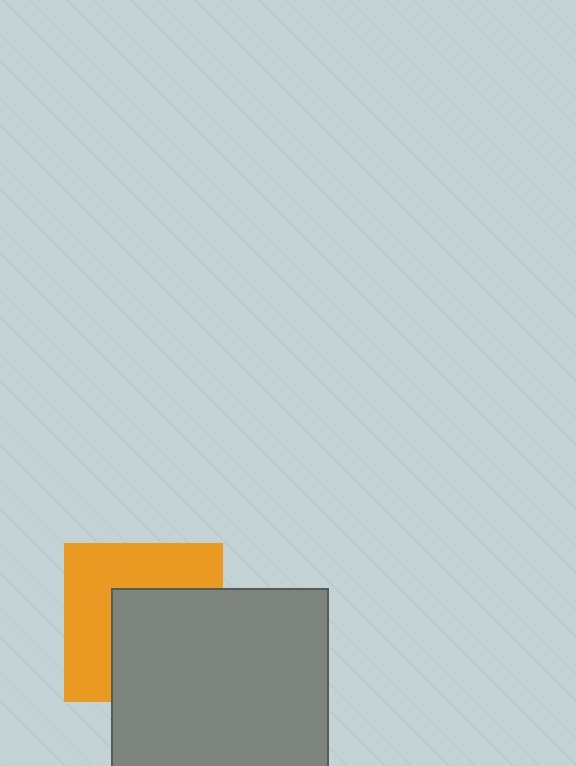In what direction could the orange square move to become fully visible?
The orange square could move toward the upper-left. That would shift it out from behind the gray square entirely.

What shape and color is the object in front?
The object in front is a gray square.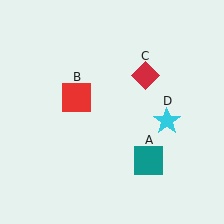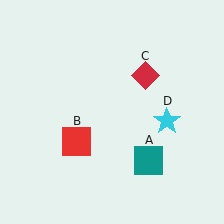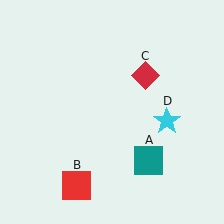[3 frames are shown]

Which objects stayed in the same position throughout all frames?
Teal square (object A) and red diamond (object C) and cyan star (object D) remained stationary.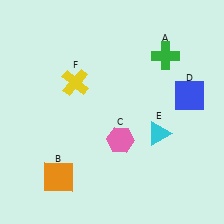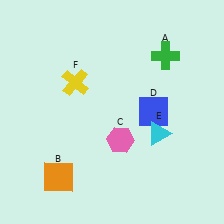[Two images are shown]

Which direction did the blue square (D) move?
The blue square (D) moved left.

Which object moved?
The blue square (D) moved left.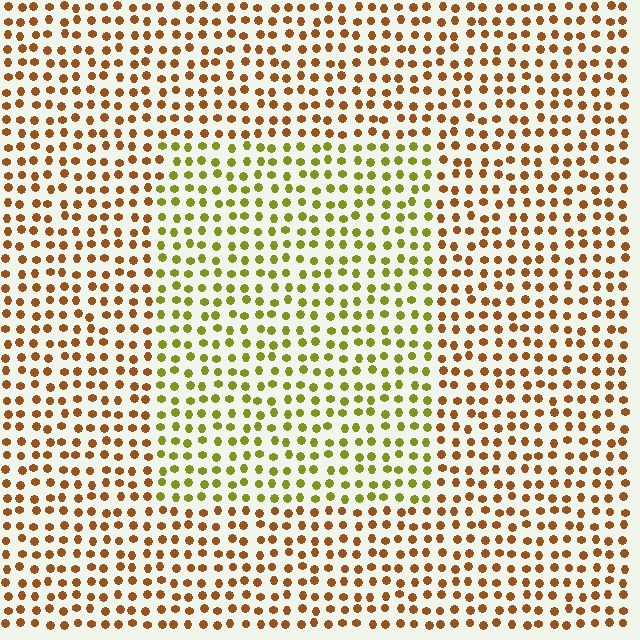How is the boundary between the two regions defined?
The boundary is defined purely by a slight shift in hue (about 44 degrees). Spacing, size, and orientation are identical on both sides.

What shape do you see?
I see a rectangle.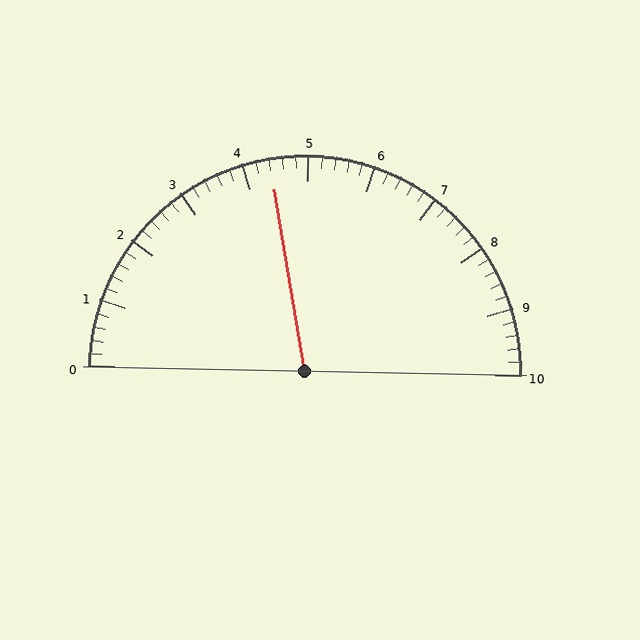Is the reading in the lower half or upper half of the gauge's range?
The reading is in the lower half of the range (0 to 10).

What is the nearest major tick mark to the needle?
The nearest major tick mark is 4.